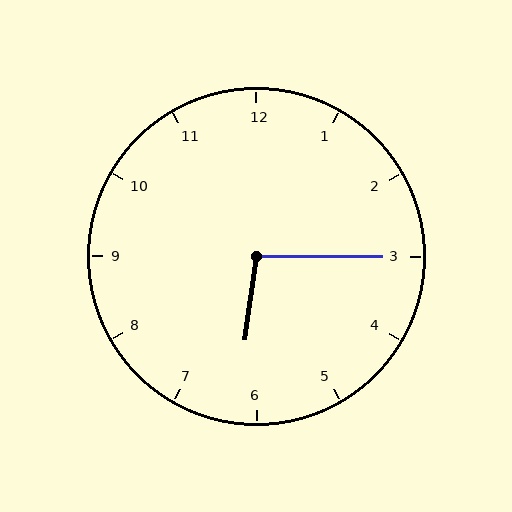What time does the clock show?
6:15.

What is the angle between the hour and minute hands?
Approximately 98 degrees.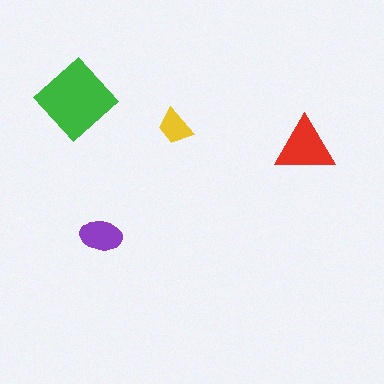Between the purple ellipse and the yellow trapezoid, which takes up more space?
The purple ellipse.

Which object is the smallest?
The yellow trapezoid.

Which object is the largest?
The green diamond.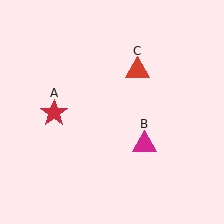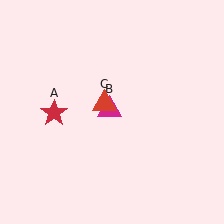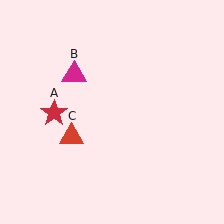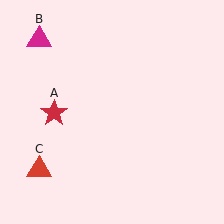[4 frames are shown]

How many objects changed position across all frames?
2 objects changed position: magenta triangle (object B), red triangle (object C).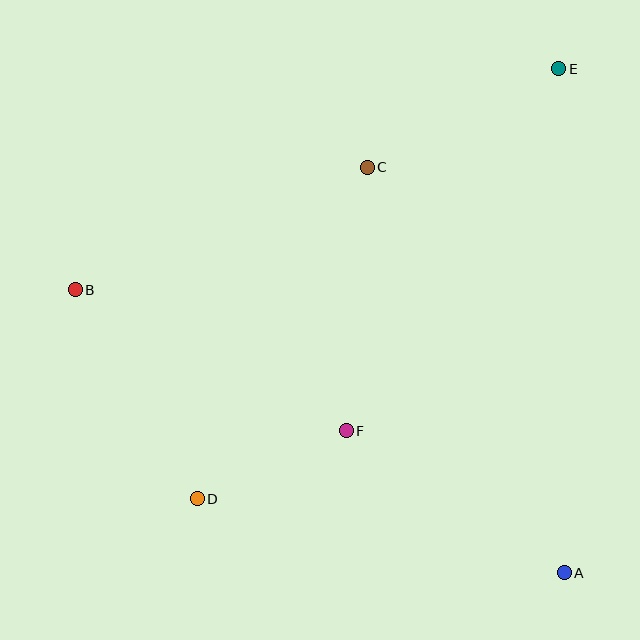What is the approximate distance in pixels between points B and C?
The distance between B and C is approximately 317 pixels.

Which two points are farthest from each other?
Points A and B are farthest from each other.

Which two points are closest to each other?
Points D and F are closest to each other.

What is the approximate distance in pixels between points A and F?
The distance between A and F is approximately 260 pixels.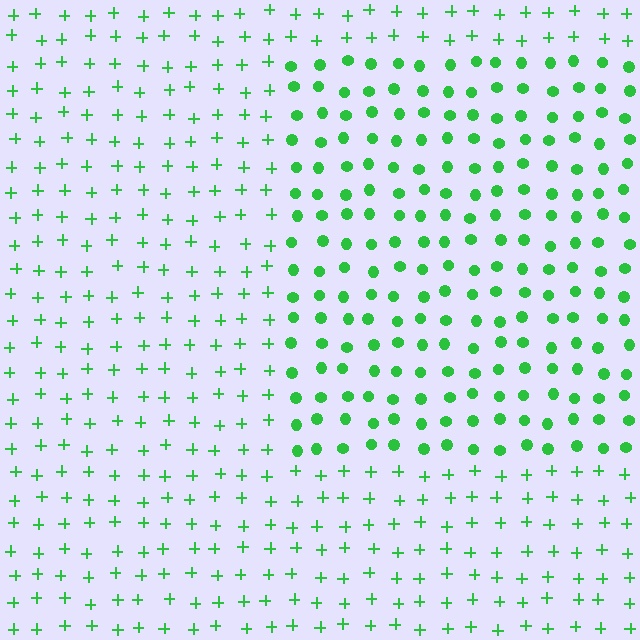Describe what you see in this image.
The image is filled with small green elements arranged in a uniform grid. A rectangle-shaped region contains circles, while the surrounding area contains plus signs. The boundary is defined purely by the change in element shape.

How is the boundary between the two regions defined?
The boundary is defined by a change in element shape: circles inside vs. plus signs outside. All elements share the same color and spacing.